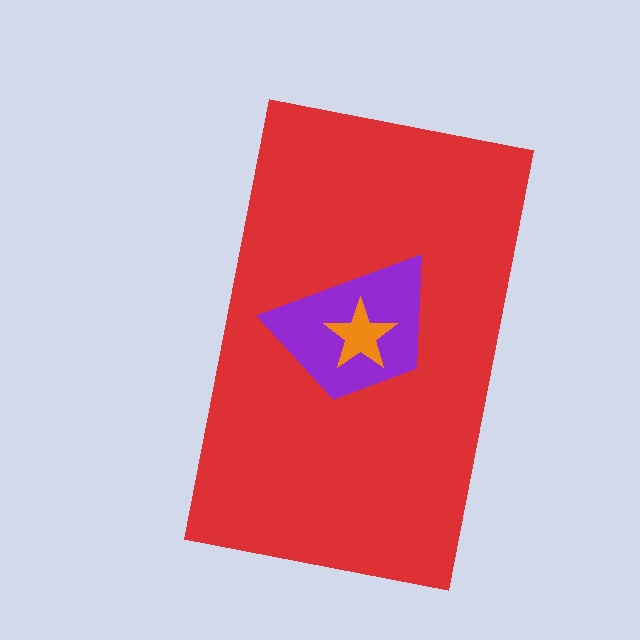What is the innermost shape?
The orange star.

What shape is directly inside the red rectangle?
The purple trapezoid.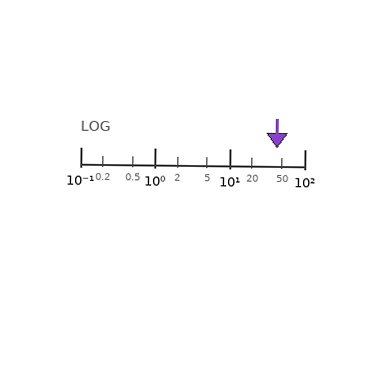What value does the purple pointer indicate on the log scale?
The pointer indicates approximately 43.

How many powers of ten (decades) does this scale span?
The scale spans 3 decades, from 0.1 to 100.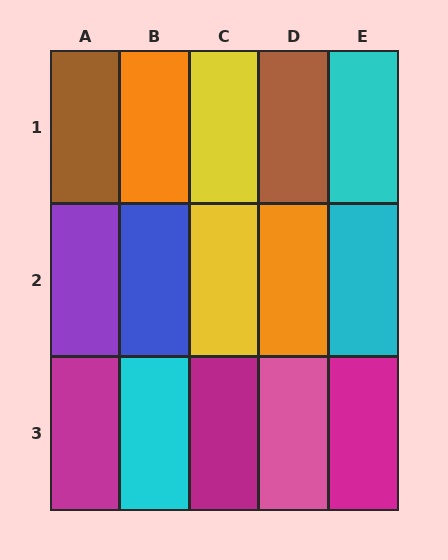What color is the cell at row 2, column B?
Blue.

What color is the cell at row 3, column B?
Cyan.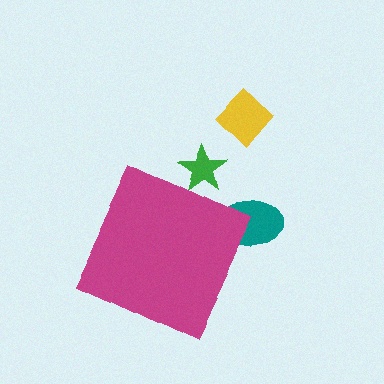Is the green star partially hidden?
Yes, the green star is partially hidden behind the magenta diamond.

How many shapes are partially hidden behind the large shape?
2 shapes are partially hidden.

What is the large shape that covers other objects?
A magenta diamond.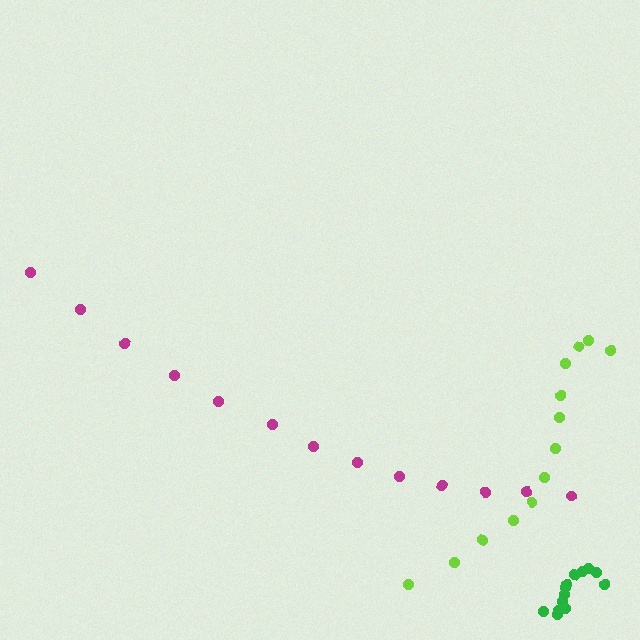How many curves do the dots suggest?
There are 3 distinct paths.